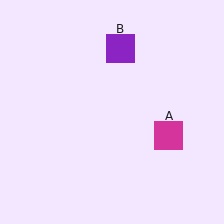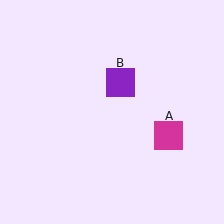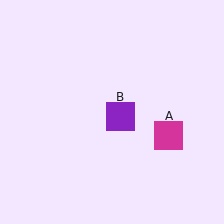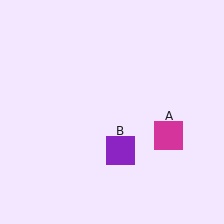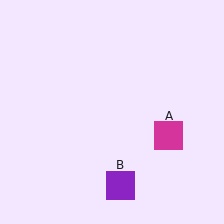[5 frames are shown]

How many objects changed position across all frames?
1 object changed position: purple square (object B).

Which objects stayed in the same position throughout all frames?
Magenta square (object A) remained stationary.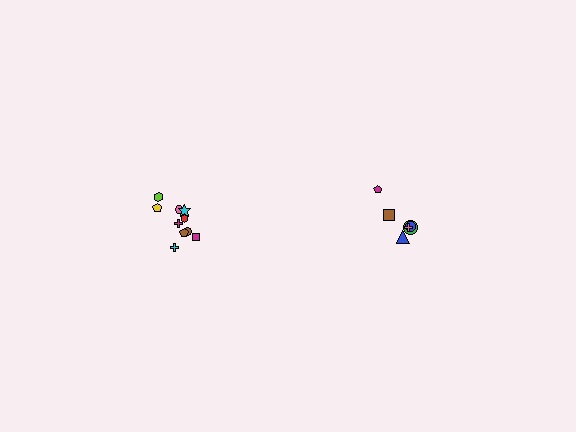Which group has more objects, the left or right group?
The left group.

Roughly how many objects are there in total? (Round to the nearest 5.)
Roughly 15 objects in total.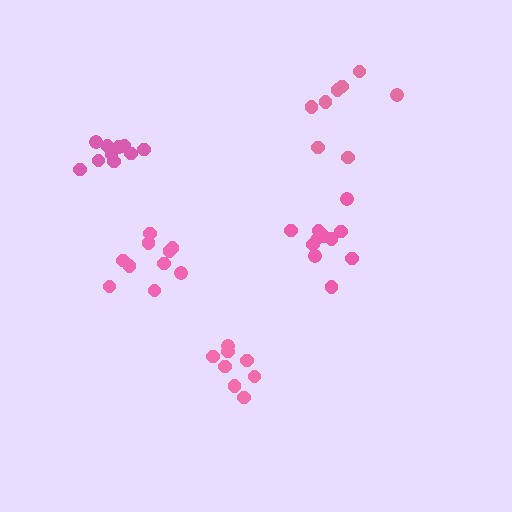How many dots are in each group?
Group 1: 11 dots, Group 2: 8 dots, Group 3: 10 dots, Group 4: 8 dots, Group 5: 10 dots (47 total).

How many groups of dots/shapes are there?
There are 5 groups.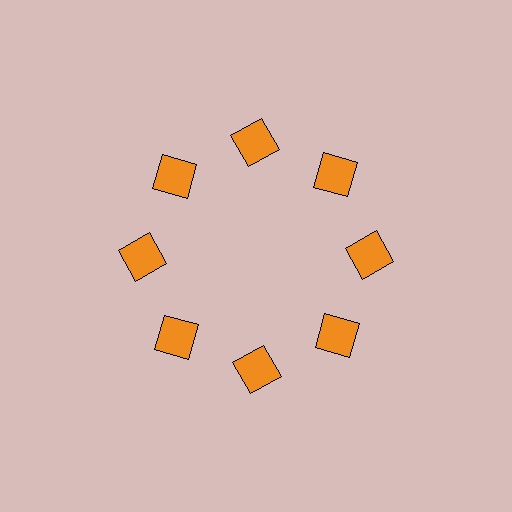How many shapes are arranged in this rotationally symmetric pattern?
There are 8 shapes, arranged in 8 groups of 1.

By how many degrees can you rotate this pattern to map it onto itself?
The pattern maps onto itself every 45 degrees of rotation.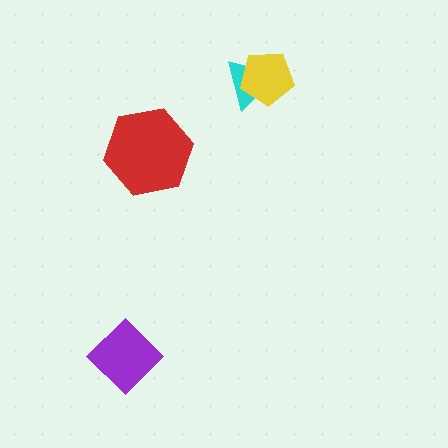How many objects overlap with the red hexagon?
0 objects overlap with the red hexagon.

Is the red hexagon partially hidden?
No, no other shape covers it.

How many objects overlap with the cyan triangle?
1 object overlaps with the cyan triangle.